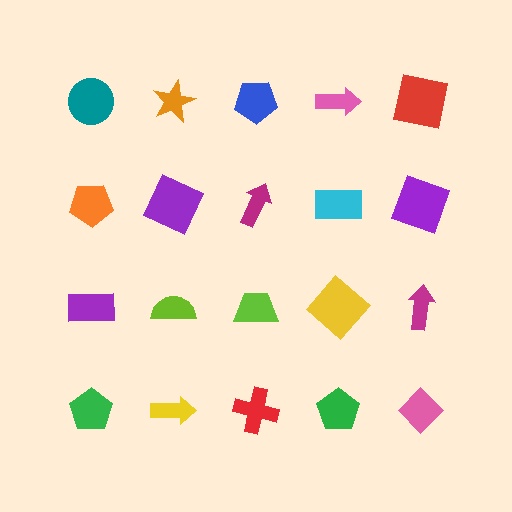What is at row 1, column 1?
A teal circle.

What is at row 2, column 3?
A magenta arrow.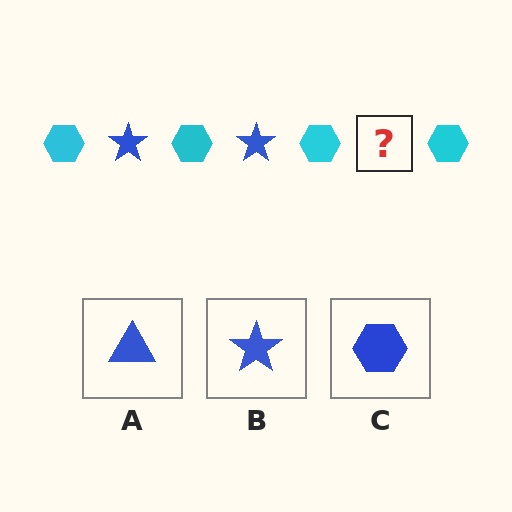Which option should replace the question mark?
Option B.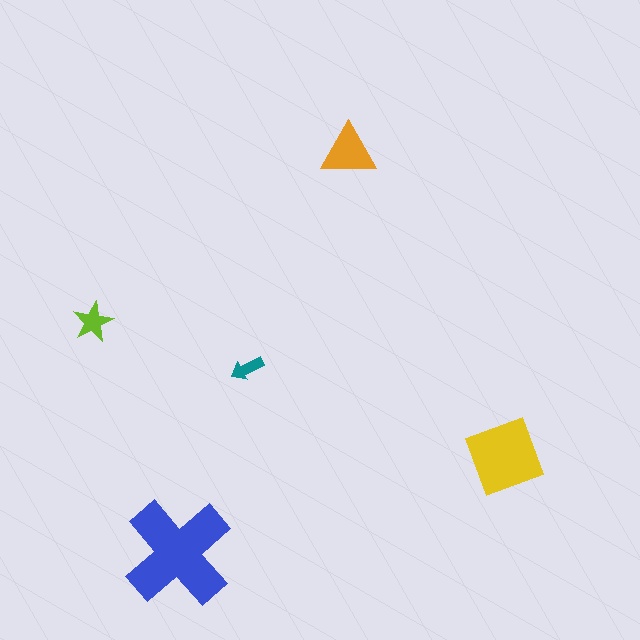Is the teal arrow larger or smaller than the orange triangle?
Smaller.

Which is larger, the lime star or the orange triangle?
The orange triangle.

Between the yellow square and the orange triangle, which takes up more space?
The yellow square.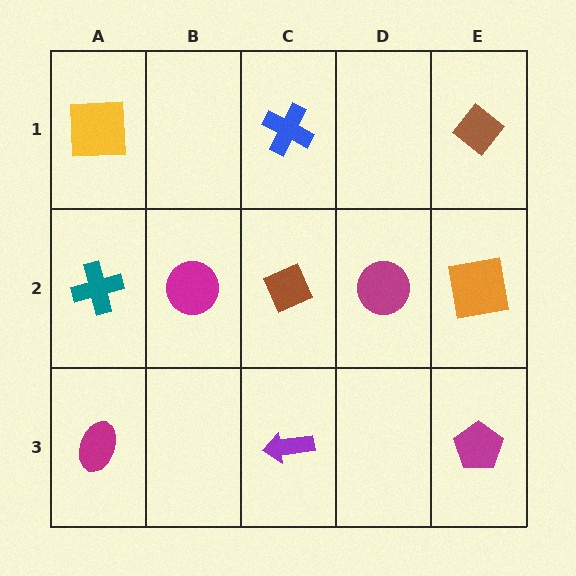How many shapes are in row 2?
5 shapes.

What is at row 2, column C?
A brown diamond.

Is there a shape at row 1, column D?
No, that cell is empty.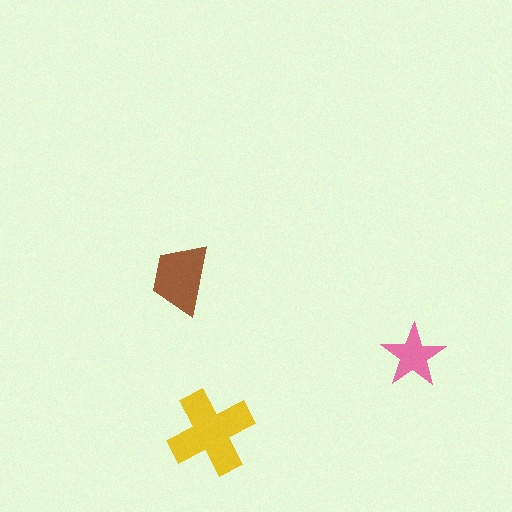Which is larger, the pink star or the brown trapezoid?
The brown trapezoid.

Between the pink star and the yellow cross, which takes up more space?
The yellow cross.